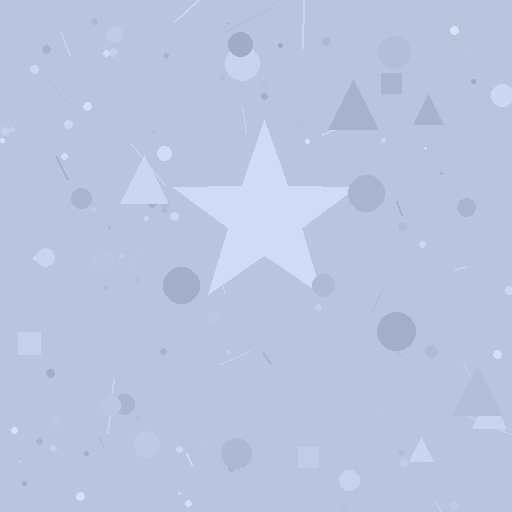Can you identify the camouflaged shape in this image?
The camouflaged shape is a star.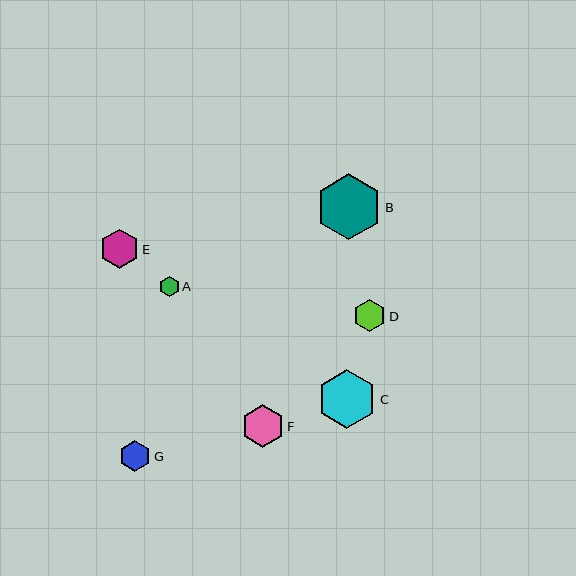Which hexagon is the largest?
Hexagon B is the largest with a size of approximately 66 pixels.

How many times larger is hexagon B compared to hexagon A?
Hexagon B is approximately 3.3 times the size of hexagon A.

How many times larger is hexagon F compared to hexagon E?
Hexagon F is approximately 1.1 times the size of hexagon E.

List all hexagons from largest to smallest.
From largest to smallest: B, C, F, E, D, G, A.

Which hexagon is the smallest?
Hexagon A is the smallest with a size of approximately 20 pixels.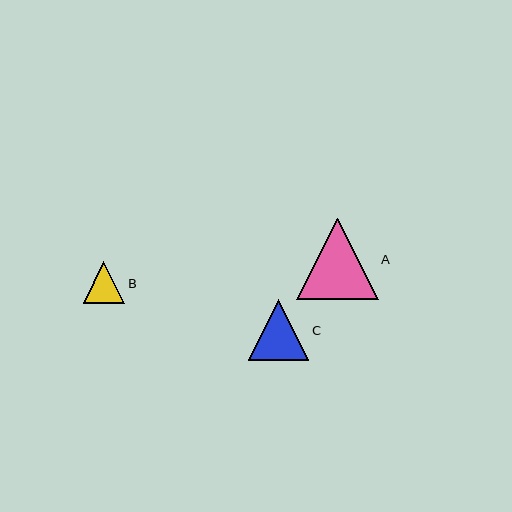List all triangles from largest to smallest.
From largest to smallest: A, C, B.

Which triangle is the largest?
Triangle A is the largest with a size of approximately 81 pixels.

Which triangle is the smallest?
Triangle B is the smallest with a size of approximately 41 pixels.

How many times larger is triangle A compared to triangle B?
Triangle A is approximately 2.0 times the size of triangle B.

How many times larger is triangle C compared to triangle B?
Triangle C is approximately 1.5 times the size of triangle B.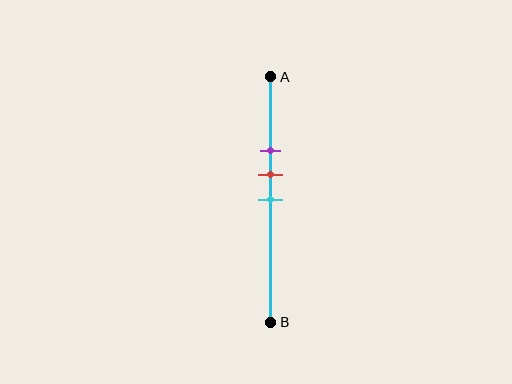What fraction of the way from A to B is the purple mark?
The purple mark is approximately 30% (0.3) of the way from A to B.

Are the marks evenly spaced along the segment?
Yes, the marks are approximately evenly spaced.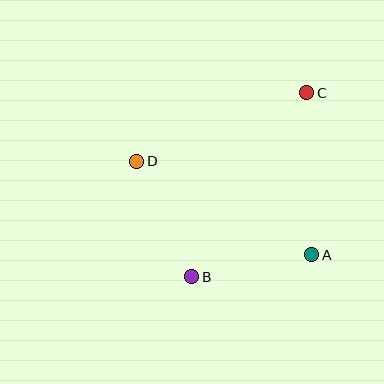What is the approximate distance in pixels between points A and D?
The distance between A and D is approximately 198 pixels.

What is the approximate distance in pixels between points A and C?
The distance between A and C is approximately 162 pixels.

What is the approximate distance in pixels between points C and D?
The distance between C and D is approximately 183 pixels.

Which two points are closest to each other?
Points A and B are closest to each other.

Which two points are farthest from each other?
Points B and C are farthest from each other.